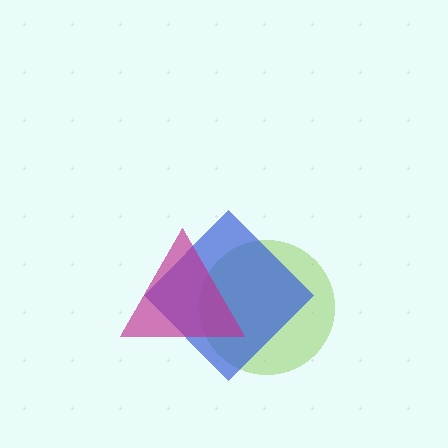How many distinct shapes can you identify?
There are 3 distinct shapes: a lime circle, a blue diamond, a magenta triangle.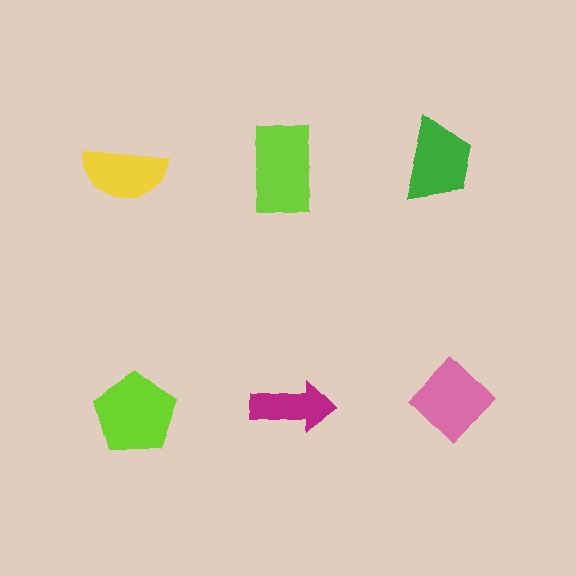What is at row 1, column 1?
A yellow semicircle.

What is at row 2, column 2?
A magenta arrow.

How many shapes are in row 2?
3 shapes.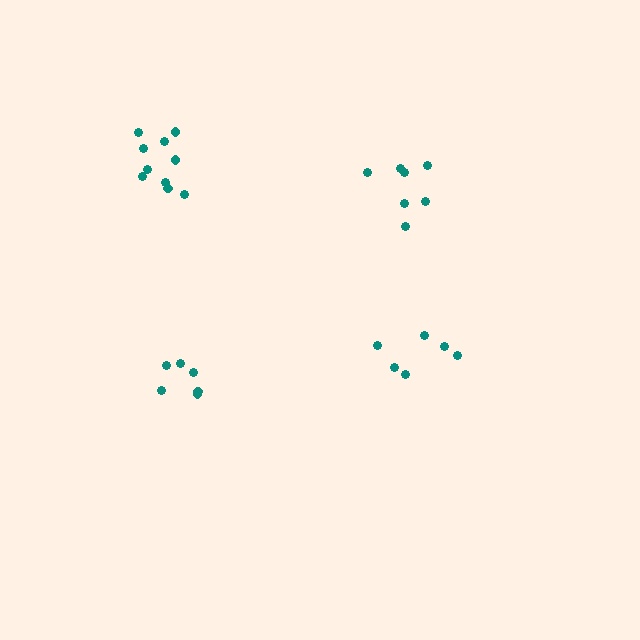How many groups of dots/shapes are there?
There are 4 groups.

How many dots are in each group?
Group 1: 7 dots, Group 2: 10 dots, Group 3: 6 dots, Group 4: 6 dots (29 total).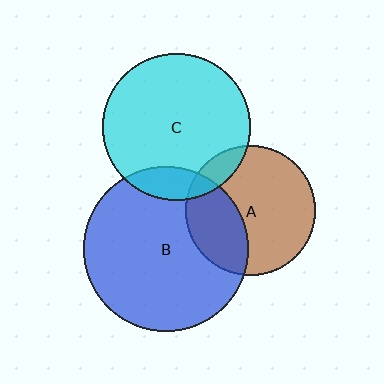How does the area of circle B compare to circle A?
Approximately 1.6 times.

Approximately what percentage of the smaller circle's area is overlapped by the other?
Approximately 30%.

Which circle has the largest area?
Circle B (blue).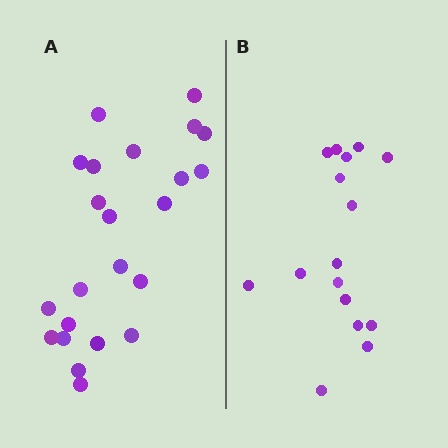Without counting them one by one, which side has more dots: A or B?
Region A (the left region) has more dots.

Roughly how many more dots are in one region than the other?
Region A has roughly 8 or so more dots than region B.